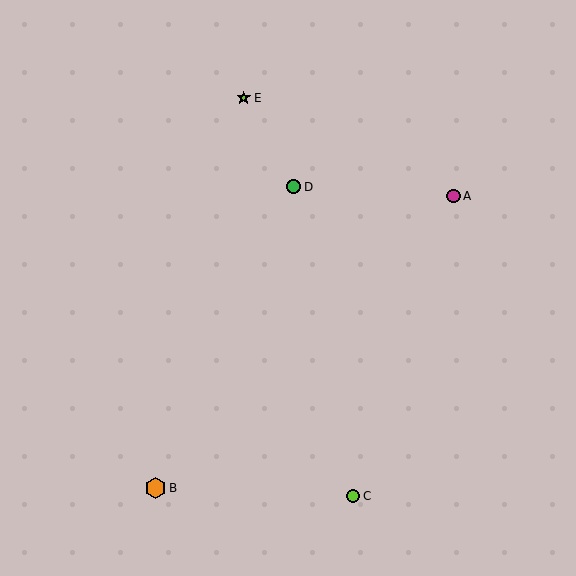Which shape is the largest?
The orange hexagon (labeled B) is the largest.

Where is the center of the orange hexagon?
The center of the orange hexagon is at (156, 488).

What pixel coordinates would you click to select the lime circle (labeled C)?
Click at (353, 496) to select the lime circle C.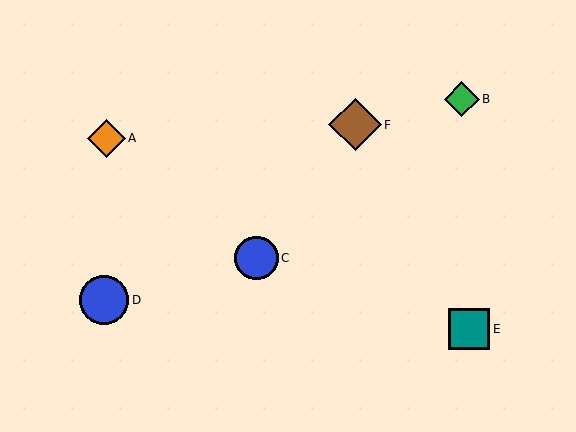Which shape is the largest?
The brown diamond (labeled F) is the largest.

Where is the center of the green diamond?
The center of the green diamond is at (462, 99).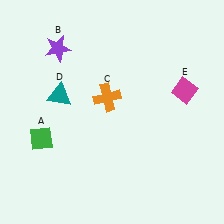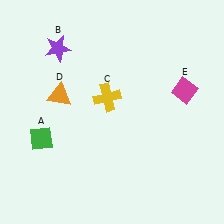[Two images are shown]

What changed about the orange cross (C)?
In Image 1, C is orange. In Image 2, it changed to yellow.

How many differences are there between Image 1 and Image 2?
There are 2 differences between the two images.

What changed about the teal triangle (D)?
In Image 1, D is teal. In Image 2, it changed to orange.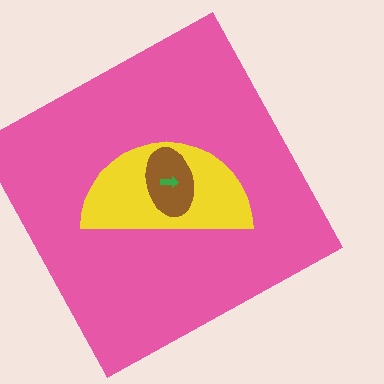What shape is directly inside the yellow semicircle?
The brown ellipse.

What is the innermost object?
The green arrow.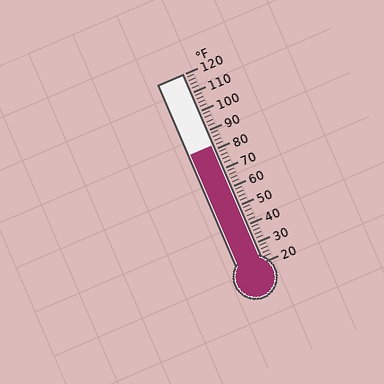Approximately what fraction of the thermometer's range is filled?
The thermometer is filled to approximately 60% of its range.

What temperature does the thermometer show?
The thermometer shows approximately 82°F.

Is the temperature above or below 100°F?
The temperature is below 100°F.